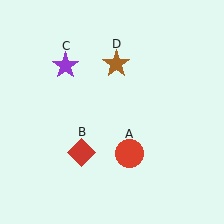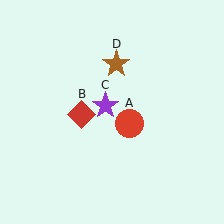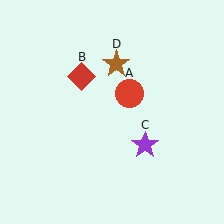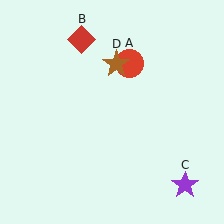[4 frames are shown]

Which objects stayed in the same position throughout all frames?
Brown star (object D) remained stationary.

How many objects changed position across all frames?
3 objects changed position: red circle (object A), red diamond (object B), purple star (object C).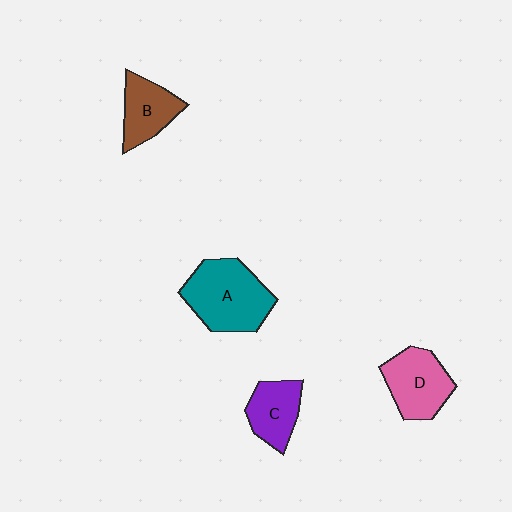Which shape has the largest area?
Shape A (teal).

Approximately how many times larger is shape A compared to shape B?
Approximately 1.7 times.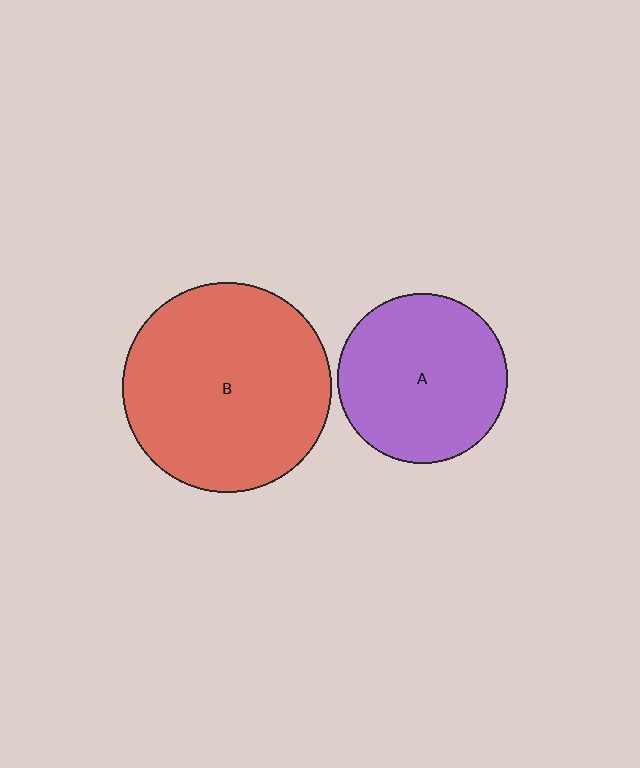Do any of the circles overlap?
No, none of the circles overlap.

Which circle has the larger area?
Circle B (red).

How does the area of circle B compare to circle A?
Approximately 1.5 times.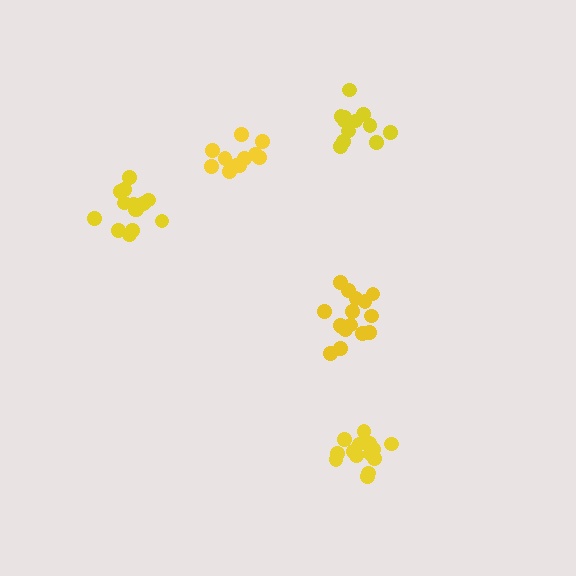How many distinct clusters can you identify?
There are 5 distinct clusters.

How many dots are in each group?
Group 1: 16 dots, Group 2: 14 dots, Group 3: 11 dots, Group 4: 17 dots, Group 5: 12 dots (70 total).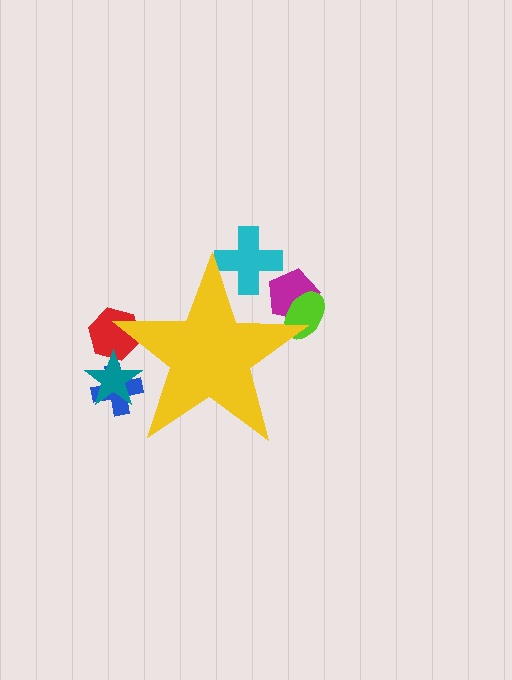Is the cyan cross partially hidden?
Yes, the cyan cross is partially hidden behind the yellow star.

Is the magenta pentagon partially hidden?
Yes, the magenta pentagon is partially hidden behind the yellow star.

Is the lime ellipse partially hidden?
Yes, the lime ellipse is partially hidden behind the yellow star.